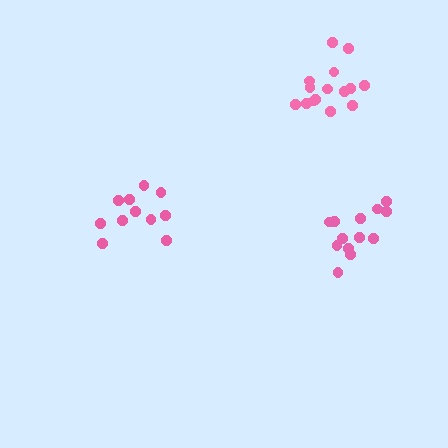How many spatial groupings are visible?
There are 3 spatial groupings.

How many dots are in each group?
Group 1: 11 dots, Group 2: 15 dots, Group 3: 13 dots (39 total).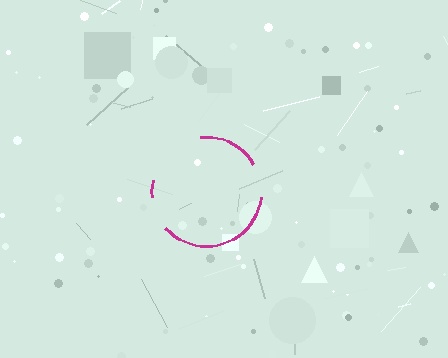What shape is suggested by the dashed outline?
The dashed outline suggests a circle.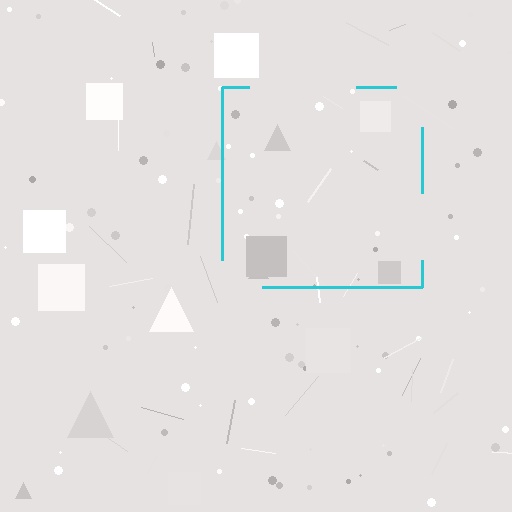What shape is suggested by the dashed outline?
The dashed outline suggests a square.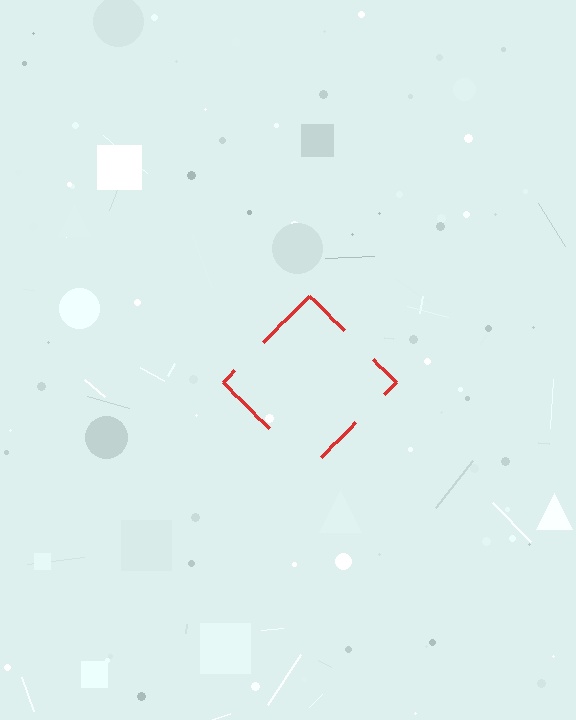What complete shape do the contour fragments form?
The contour fragments form a diamond.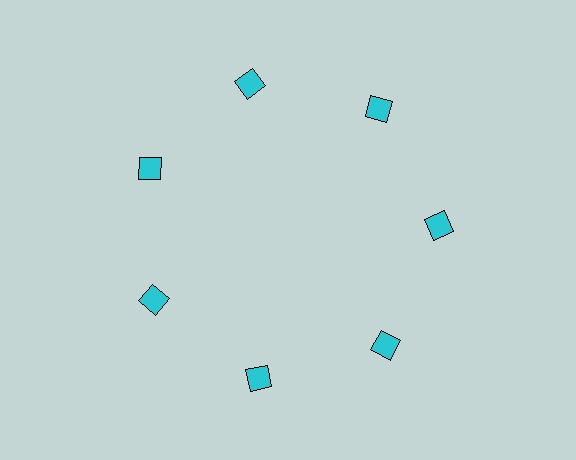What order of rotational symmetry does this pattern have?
This pattern has 7-fold rotational symmetry.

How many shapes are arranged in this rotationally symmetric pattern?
There are 7 shapes, arranged in 7 groups of 1.